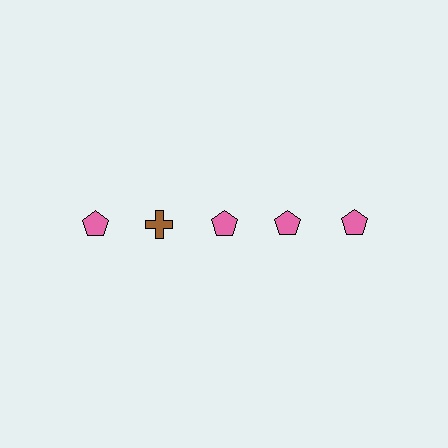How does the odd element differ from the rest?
It differs in both color (brown instead of pink) and shape (cross instead of pentagon).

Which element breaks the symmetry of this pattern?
The brown cross in the top row, second from left column breaks the symmetry. All other shapes are pink pentagons.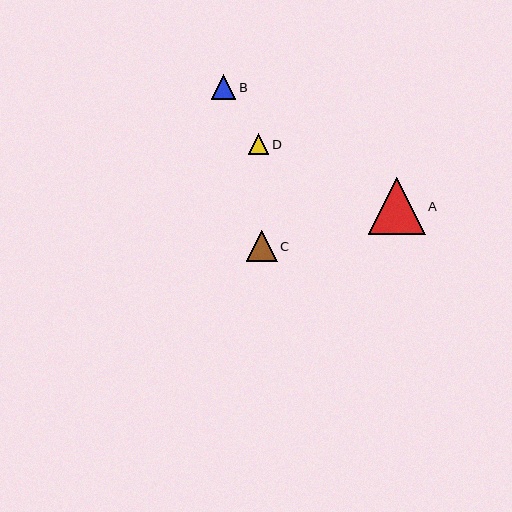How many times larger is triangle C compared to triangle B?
Triangle C is approximately 1.3 times the size of triangle B.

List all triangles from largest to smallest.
From largest to smallest: A, C, B, D.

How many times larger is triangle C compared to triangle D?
Triangle C is approximately 1.5 times the size of triangle D.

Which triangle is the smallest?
Triangle D is the smallest with a size of approximately 21 pixels.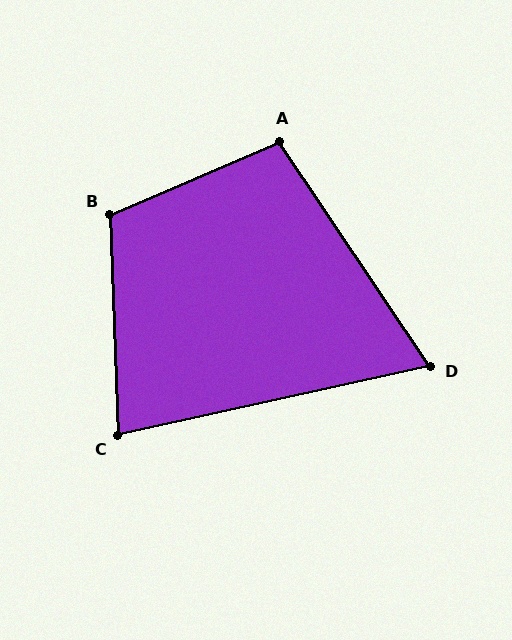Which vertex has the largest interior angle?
B, at approximately 111 degrees.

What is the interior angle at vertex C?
Approximately 80 degrees (acute).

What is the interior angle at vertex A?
Approximately 100 degrees (obtuse).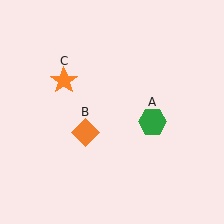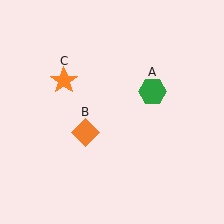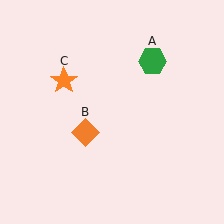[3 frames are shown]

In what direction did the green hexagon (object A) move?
The green hexagon (object A) moved up.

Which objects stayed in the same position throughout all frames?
Orange diamond (object B) and orange star (object C) remained stationary.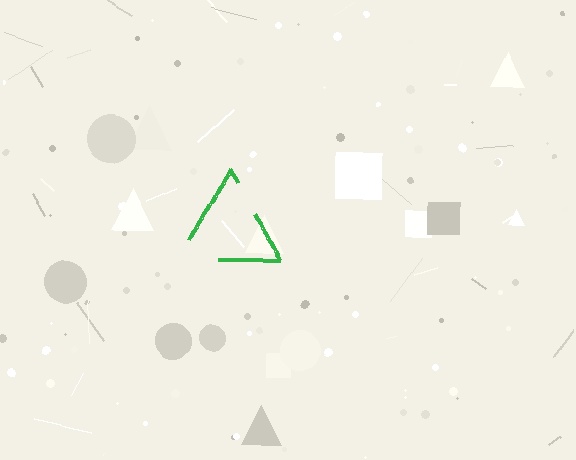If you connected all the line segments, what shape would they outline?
They would outline a triangle.